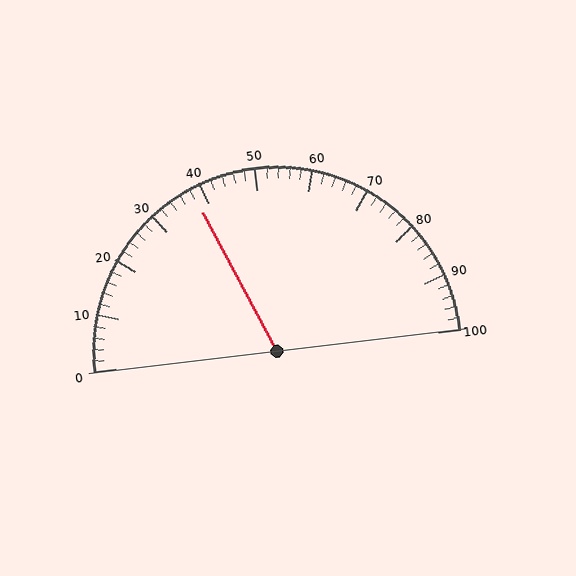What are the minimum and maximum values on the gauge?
The gauge ranges from 0 to 100.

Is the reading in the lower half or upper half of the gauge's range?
The reading is in the lower half of the range (0 to 100).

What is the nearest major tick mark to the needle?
The nearest major tick mark is 40.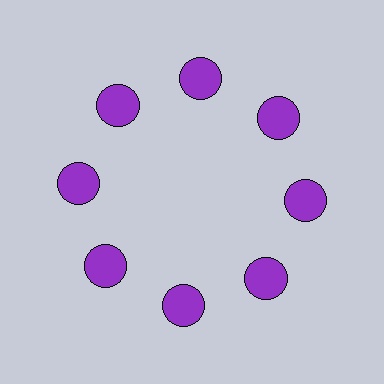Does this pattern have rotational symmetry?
Yes, this pattern has 8-fold rotational symmetry. It looks the same after rotating 45 degrees around the center.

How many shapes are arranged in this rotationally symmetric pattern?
There are 8 shapes, arranged in 8 groups of 1.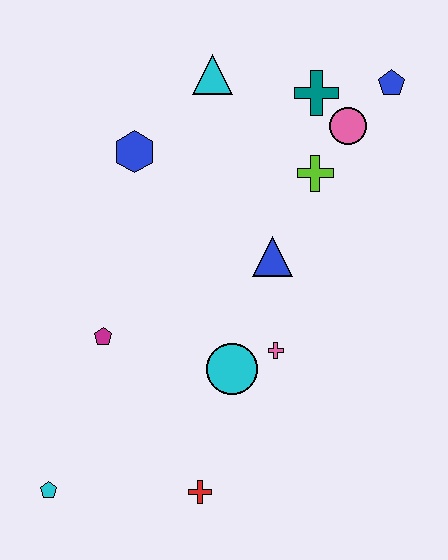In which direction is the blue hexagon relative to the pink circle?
The blue hexagon is to the left of the pink circle.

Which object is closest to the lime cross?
The pink circle is closest to the lime cross.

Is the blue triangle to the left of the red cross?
No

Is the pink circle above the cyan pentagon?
Yes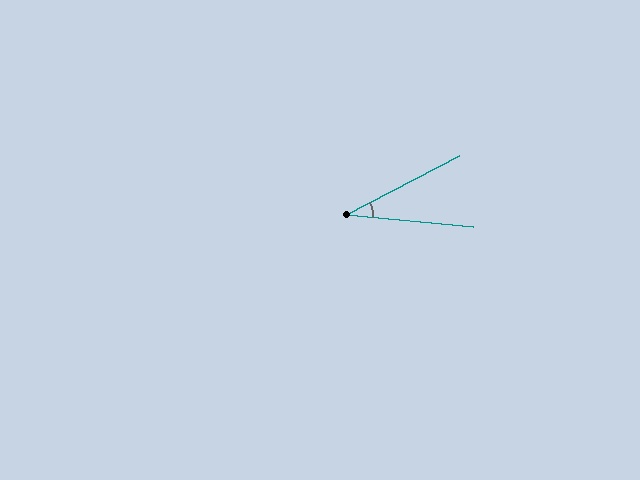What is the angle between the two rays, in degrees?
Approximately 33 degrees.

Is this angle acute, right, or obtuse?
It is acute.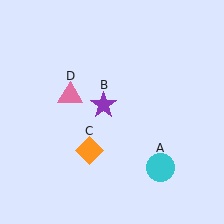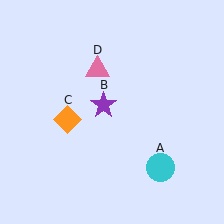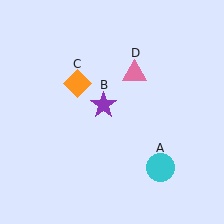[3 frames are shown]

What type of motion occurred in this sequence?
The orange diamond (object C), pink triangle (object D) rotated clockwise around the center of the scene.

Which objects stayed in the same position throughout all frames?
Cyan circle (object A) and purple star (object B) remained stationary.